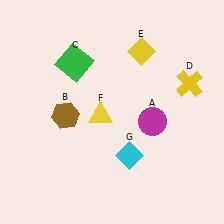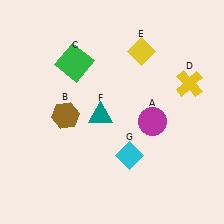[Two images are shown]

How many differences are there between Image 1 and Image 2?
There is 1 difference between the two images.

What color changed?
The triangle (F) changed from yellow in Image 1 to teal in Image 2.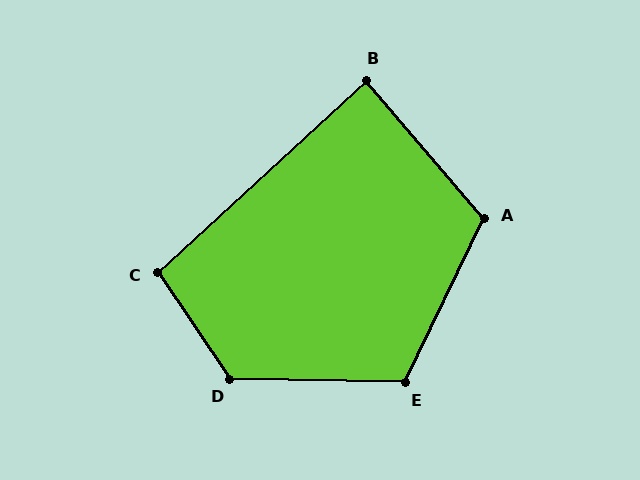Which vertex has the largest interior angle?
D, at approximately 125 degrees.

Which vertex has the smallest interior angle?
B, at approximately 88 degrees.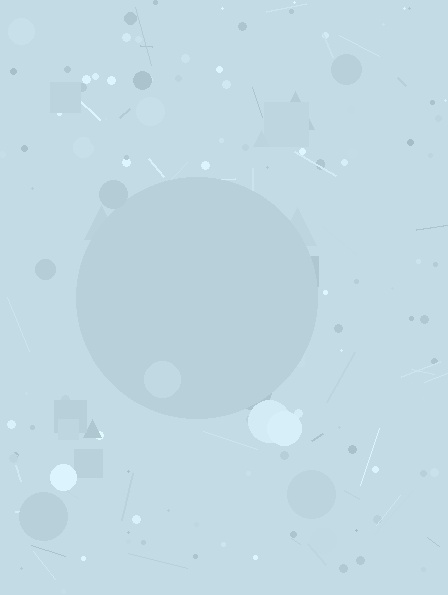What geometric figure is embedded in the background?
A circle is embedded in the background.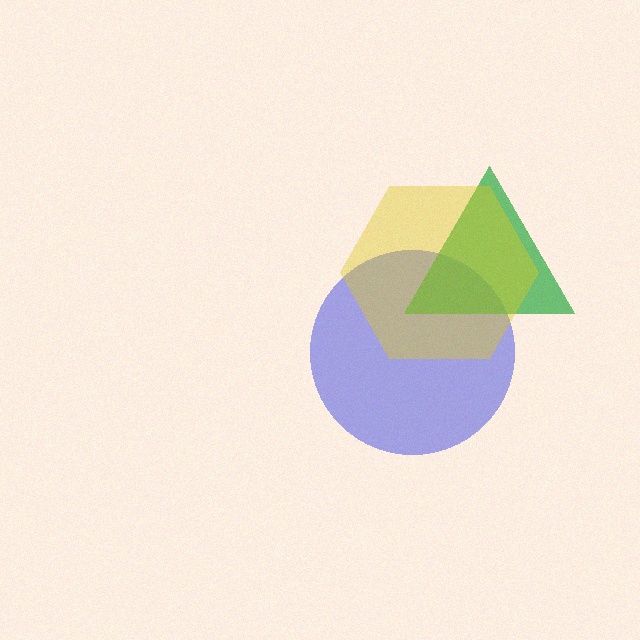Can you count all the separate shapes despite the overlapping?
Yes, there are 3 separate shapes.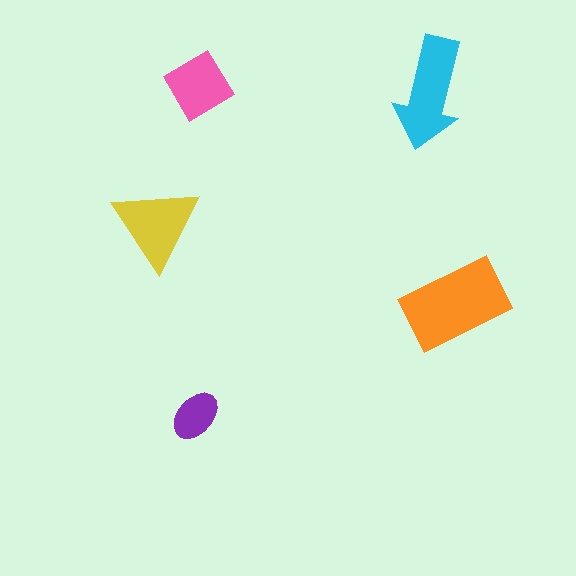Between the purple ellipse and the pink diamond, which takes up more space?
The pink diamond.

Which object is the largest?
The orange rectangle.